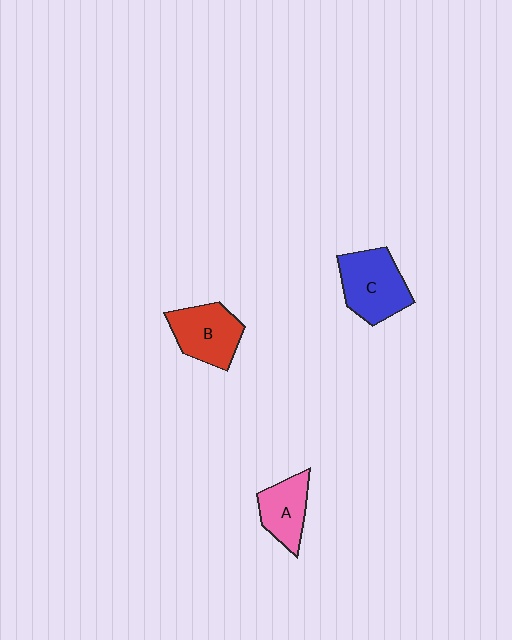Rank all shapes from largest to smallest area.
From largest to smallest: C (blue), B (red), A (pink).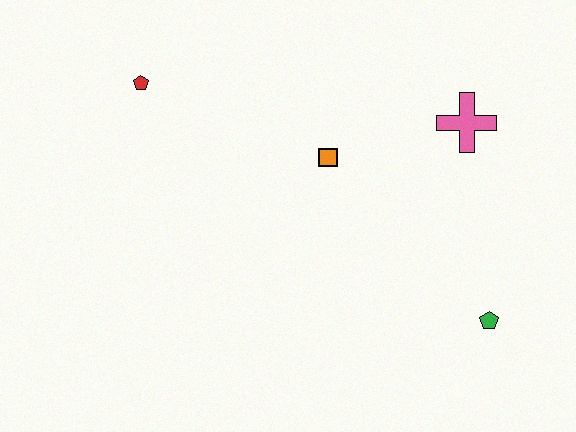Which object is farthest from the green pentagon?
The red pentagon is farthest from the green pentagon.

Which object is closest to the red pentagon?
The orange square is closest to the red pentagon.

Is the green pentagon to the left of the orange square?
No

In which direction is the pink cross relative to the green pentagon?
The pink cross is above the green pentagon.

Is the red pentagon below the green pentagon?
No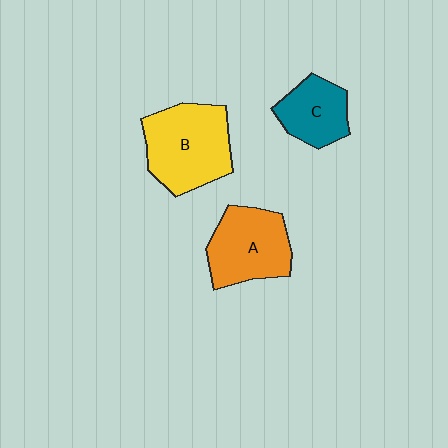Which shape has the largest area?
Shape B (yellow).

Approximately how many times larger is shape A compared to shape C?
Approximately 1.4 times.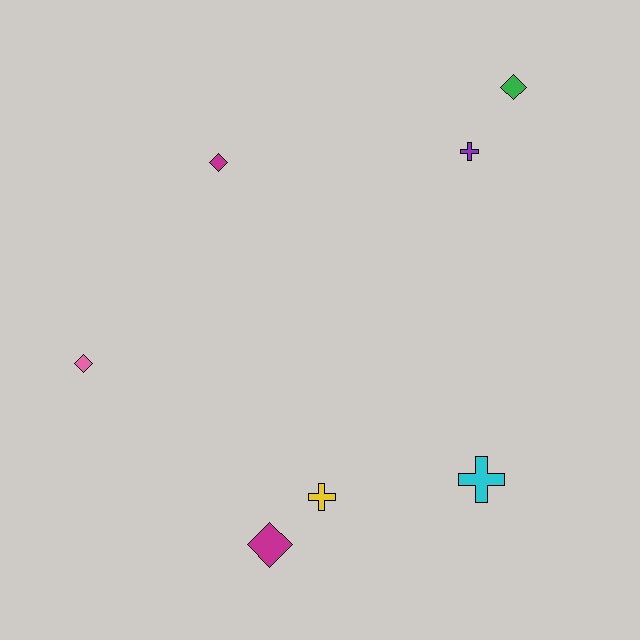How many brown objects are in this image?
There are no brown objects.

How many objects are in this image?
There are 7 objects.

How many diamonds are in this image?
There are 4 diamonds.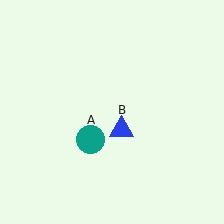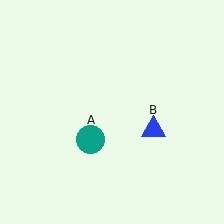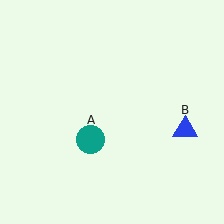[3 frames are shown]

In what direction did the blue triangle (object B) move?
The blue triangle (object B) moved right.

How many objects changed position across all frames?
1 object changed position: blue triangle (object B).